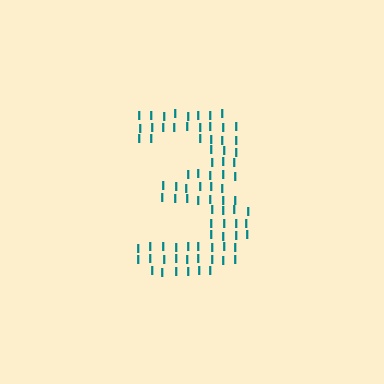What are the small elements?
The small elements are letter I's.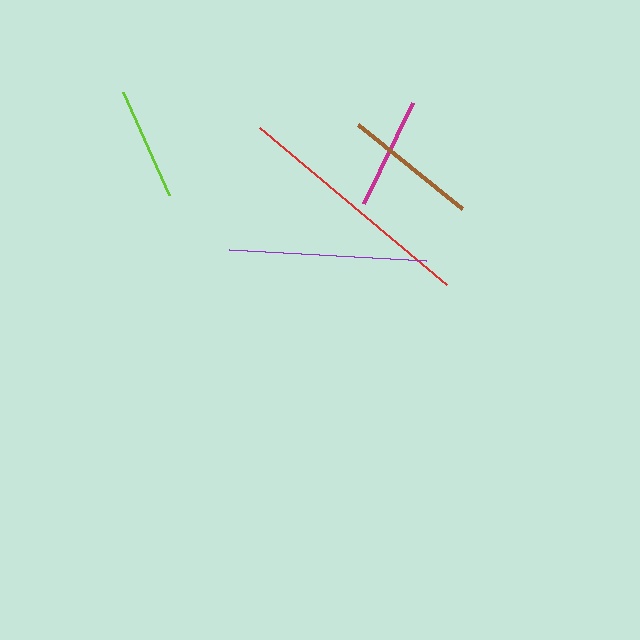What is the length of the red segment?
The red segment is approximately 244 pixels long.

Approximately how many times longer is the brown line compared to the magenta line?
The brown line is approximately 1.2 times the length of the magenta line.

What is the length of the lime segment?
The lime segment is approximately 113 pixels long.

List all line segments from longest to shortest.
From longest to shortest: red, purple, brown, lime, magenta.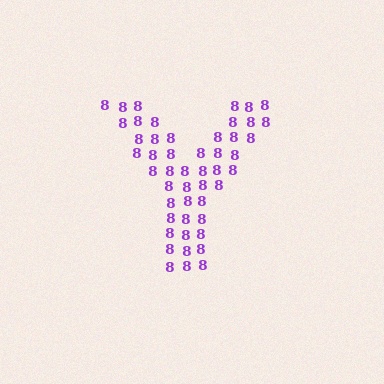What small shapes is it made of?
It is made of small digit 8's.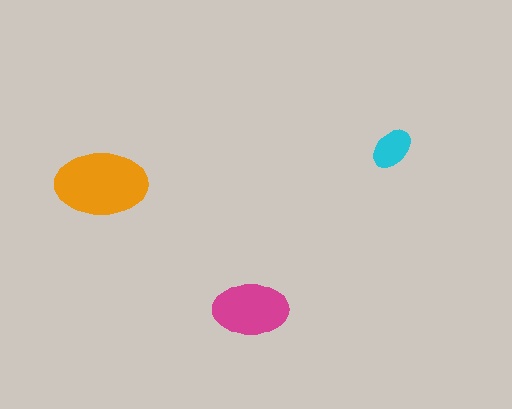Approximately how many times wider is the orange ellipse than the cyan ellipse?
About 2 times wider.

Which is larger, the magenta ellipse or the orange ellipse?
The orange one.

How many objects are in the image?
There are 3 objects in the image.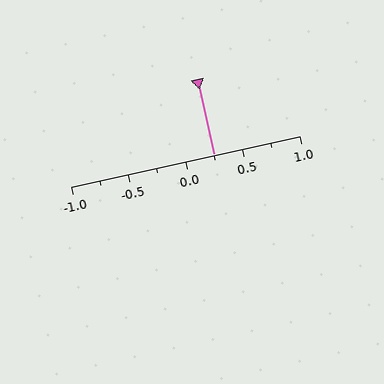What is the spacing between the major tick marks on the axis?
The major ticks are spaced 0.5 apart.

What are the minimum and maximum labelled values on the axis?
The axis runs from -1.0 to 1.0.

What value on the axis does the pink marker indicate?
The marker indicates approximately 0.25.